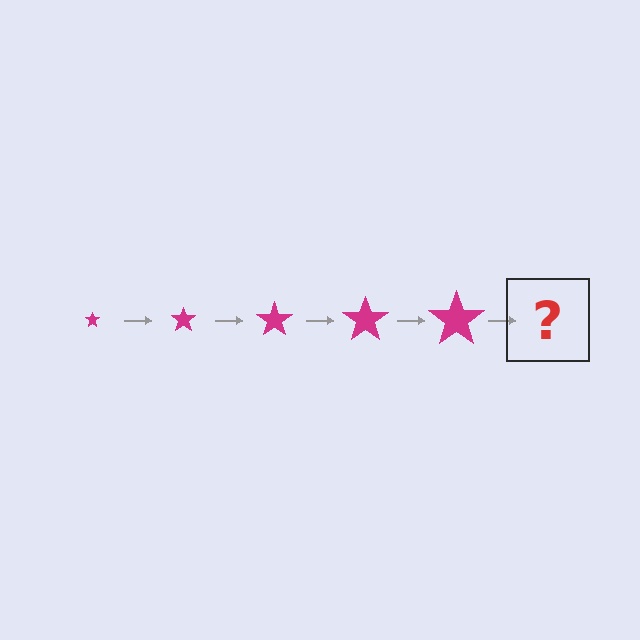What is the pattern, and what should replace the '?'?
The pattern is that the star gets progressively larger each step. The '?' should be a magenta star, larger than the previous one.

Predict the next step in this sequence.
The next step is a magenta star, larger than the previous one.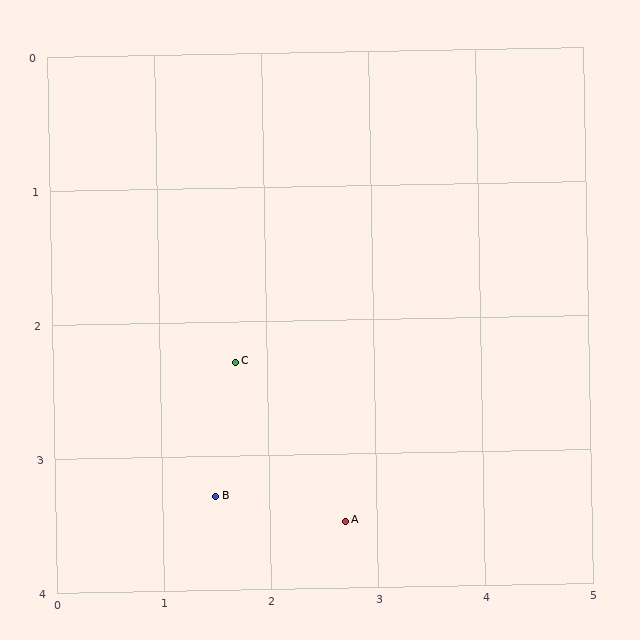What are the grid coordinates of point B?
Point B is at approximately (1.5, 3.3).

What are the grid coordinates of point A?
Point A is at approximately (2.7, 3.5).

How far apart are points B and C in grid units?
Points B and C are about 1.0 grid units apart.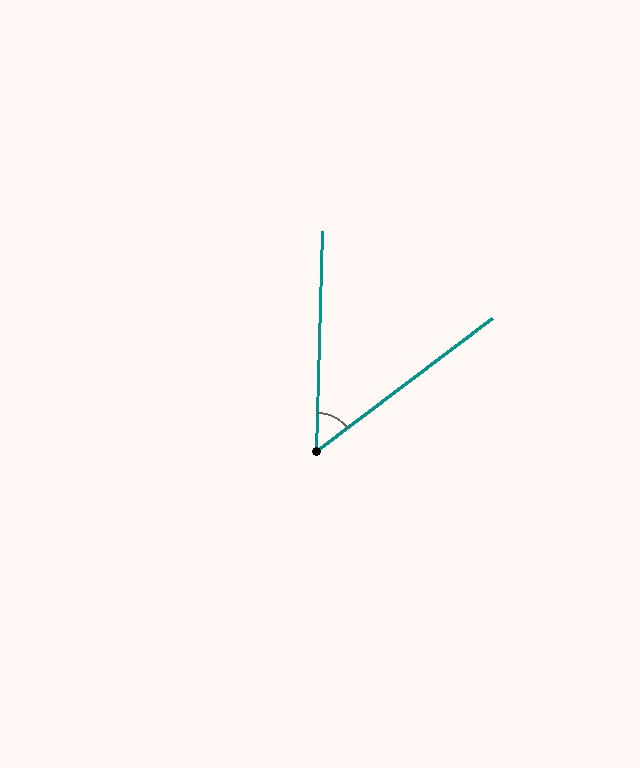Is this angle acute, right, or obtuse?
It is acute.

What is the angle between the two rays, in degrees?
Approximately 52 degrees.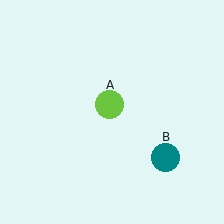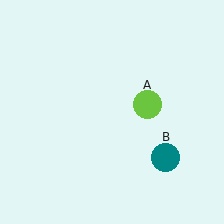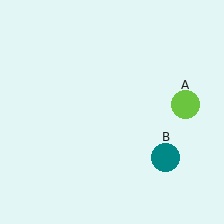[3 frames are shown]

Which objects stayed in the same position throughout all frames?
Teal circle (object B) remained stationary.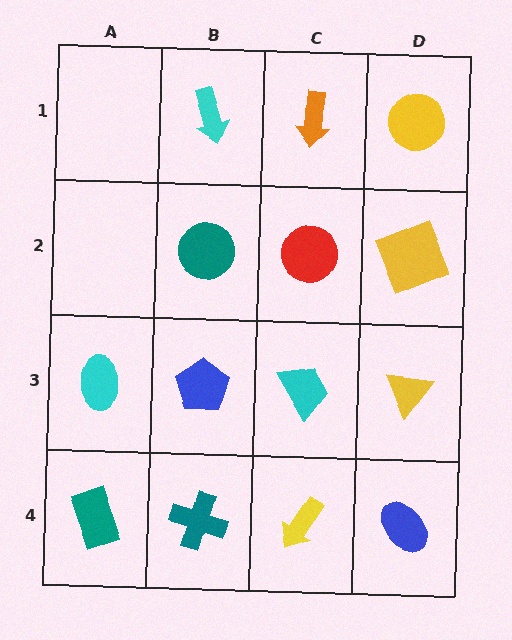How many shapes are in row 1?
3 shapes.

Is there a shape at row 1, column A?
No, that cell is empty.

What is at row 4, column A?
A teal rectangle.